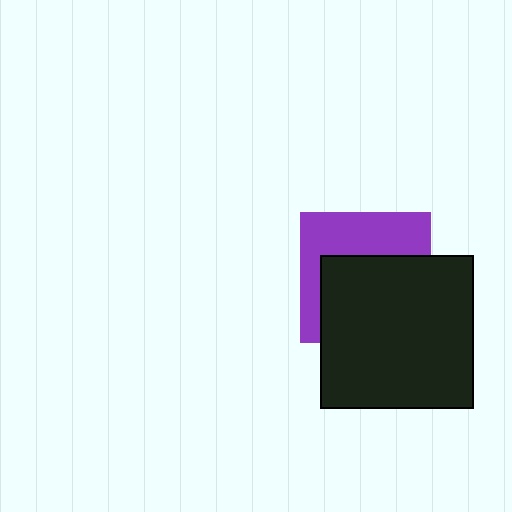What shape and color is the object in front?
The object in front is a black square.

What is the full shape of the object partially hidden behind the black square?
The partially hidden object is a purple square.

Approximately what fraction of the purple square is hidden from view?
Roughly 57% of the purple square is hidden behind the black square.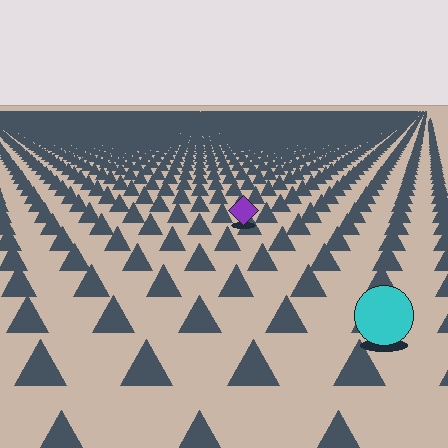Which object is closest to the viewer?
The cyan circle is closest. The texture marks near it are larger and more spread out.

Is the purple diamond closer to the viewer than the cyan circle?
No. The cyan circle is closer — you can tell from the texture gradient: the ground texture is coarser near it.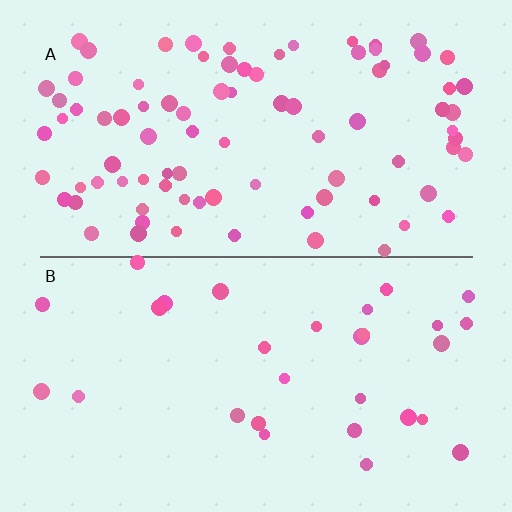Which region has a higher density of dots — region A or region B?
A (the top).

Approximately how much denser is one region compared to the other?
Approximately 3.0× — region A over region B.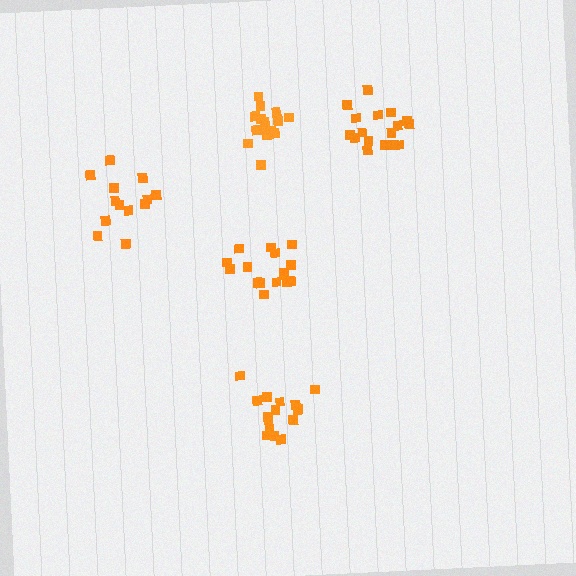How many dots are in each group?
Group 1: 18 dots, Group 2: 14 dots, Group 3: 16 dots, Group 4: 17 dots, Group 5: 13 dots (78 total).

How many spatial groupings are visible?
There are 5 spatial groupings.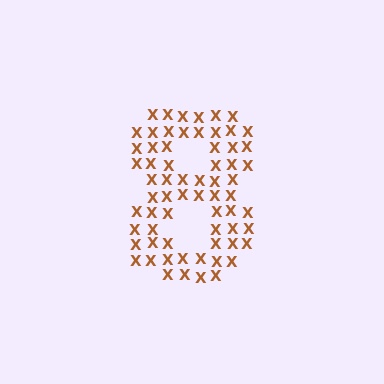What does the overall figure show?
The overall figure shows the digit 8.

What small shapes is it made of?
It is made of small letter X's.